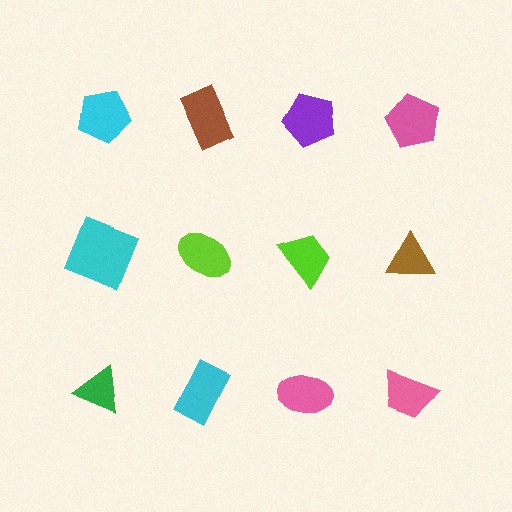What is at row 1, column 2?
A brown rectangle.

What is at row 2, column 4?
A brown triangle.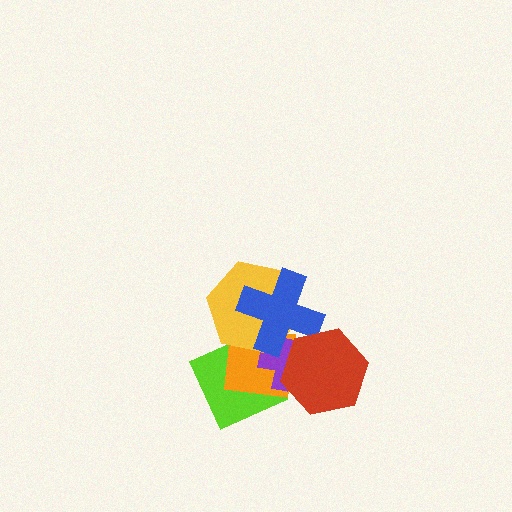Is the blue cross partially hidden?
Yes, it is partially covered by another shape.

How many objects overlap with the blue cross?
4 objects overlap with the blue cross.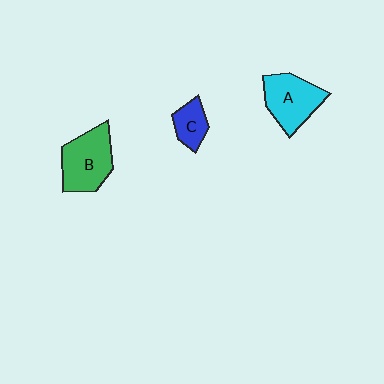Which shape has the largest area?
Shape B (green).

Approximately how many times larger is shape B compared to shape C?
Approximately 2.1 times.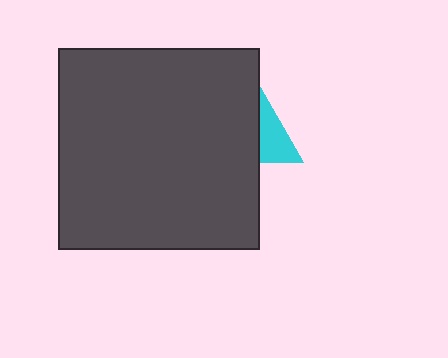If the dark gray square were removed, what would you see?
You would see the complete cyan triangle.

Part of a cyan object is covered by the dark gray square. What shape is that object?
It is a triangle.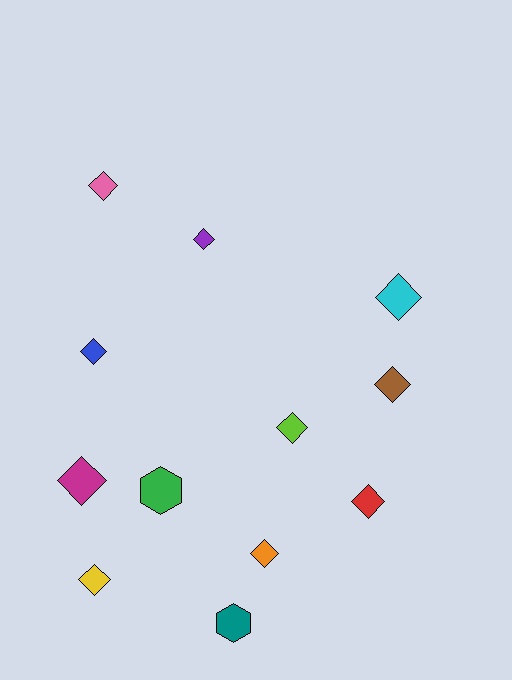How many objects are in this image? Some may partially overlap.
There are 12 objects.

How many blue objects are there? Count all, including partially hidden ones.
There is 1 blue object.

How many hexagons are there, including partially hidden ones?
There are 2 hexagons.